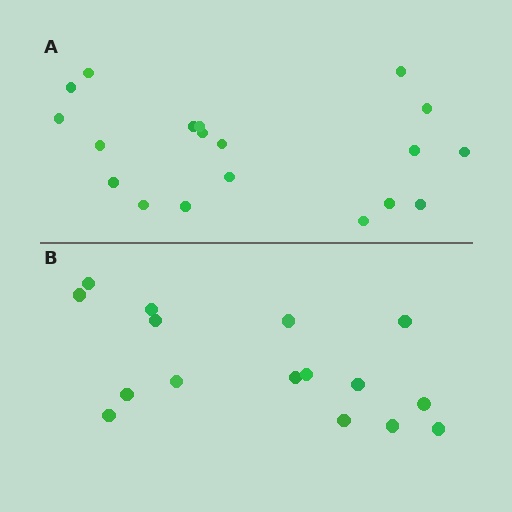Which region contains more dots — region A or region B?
Region A (the top region) has more dots.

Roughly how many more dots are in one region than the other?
Region A has just a few more — roughly 2 or 3 more dots than region B.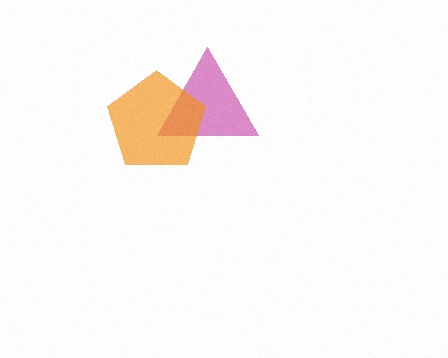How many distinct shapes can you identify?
There are 2 distinct shapes: a magenta triangle, an orange pentagon.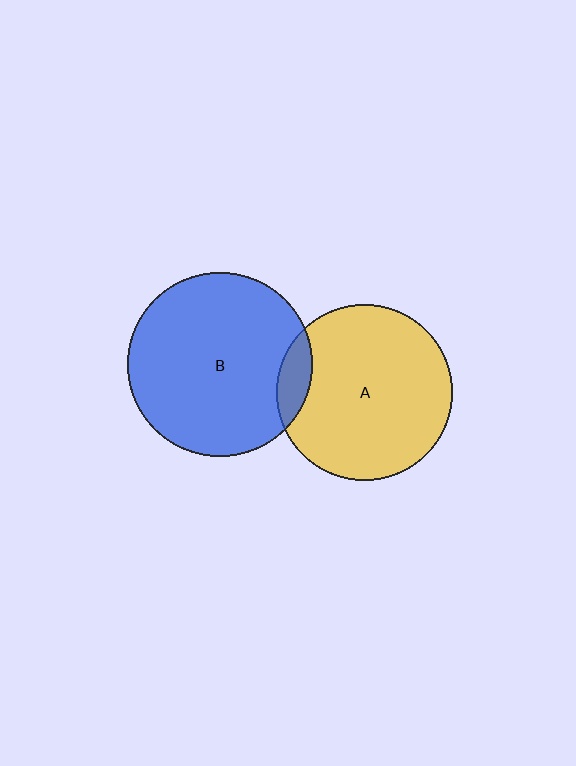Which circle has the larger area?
Circle B (blue).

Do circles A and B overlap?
Yes.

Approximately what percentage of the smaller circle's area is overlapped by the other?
Approximately 10%.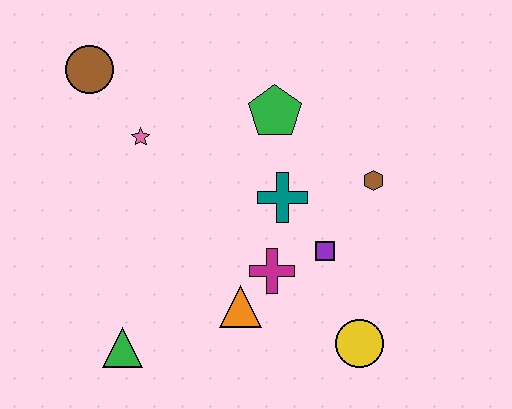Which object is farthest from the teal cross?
The brown circle is farthest from the teal cross.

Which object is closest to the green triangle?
The orange triangle is closest to the green triangle.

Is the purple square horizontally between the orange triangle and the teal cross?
No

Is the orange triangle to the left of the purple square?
Yes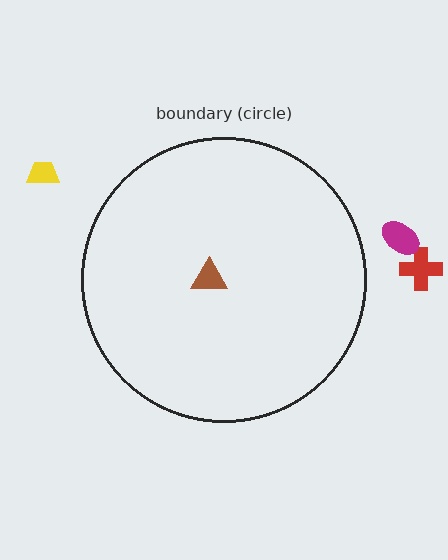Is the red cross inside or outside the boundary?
Outside.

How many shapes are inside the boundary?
1 inside, 3 outside.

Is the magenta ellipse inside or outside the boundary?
Outside.